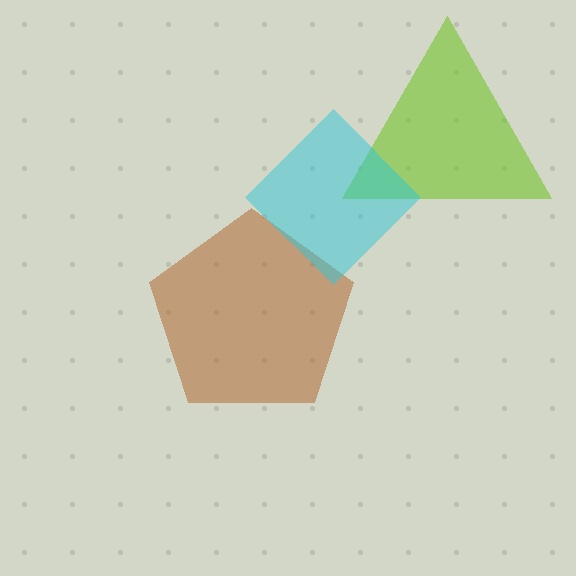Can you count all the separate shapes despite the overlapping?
Yes, there are 3 separate shapes.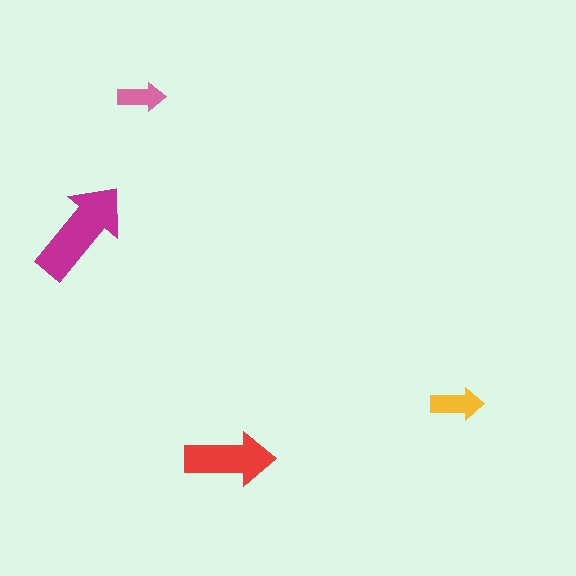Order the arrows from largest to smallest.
the magenta one, the red one, the yellow one, the pink one.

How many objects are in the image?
There are 4 objects in the image.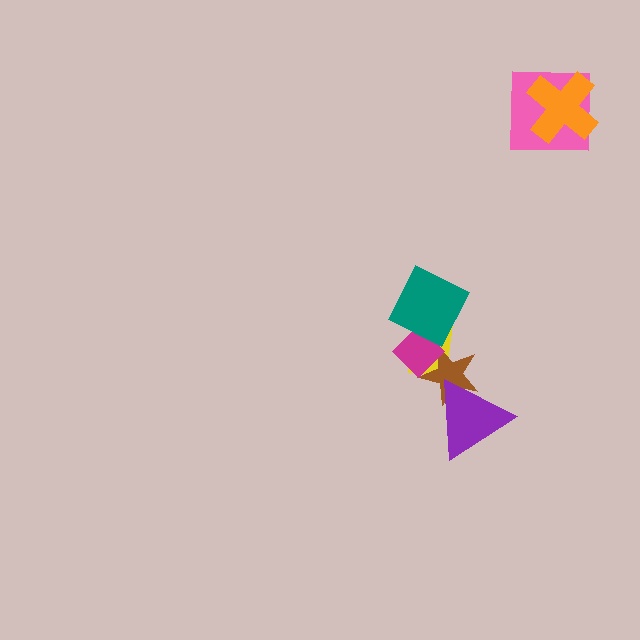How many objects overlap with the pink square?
1 object overlaps with the pink square.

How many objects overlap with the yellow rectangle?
3 objects overlap with the yellow rectangle.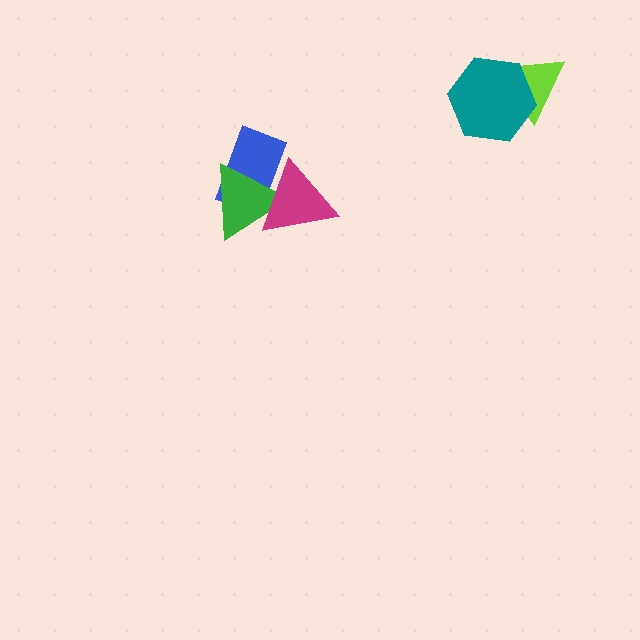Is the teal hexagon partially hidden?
No, no other shape covers it.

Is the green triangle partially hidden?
Yes, it is partially covered by another shape.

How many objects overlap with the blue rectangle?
2 objects overlap with the blue rectangle.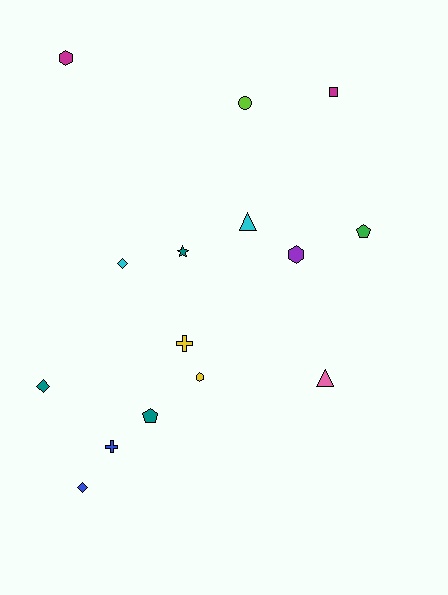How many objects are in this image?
There are 15 objects.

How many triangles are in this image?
There are 2 triangles.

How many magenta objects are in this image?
There are 2 magenta objects.